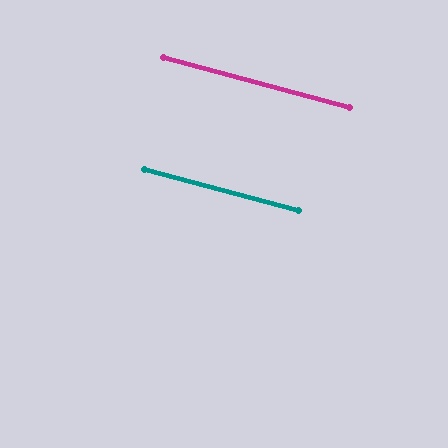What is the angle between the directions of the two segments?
Approximately 0 degrees.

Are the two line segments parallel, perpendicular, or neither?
Parallel — their directions differ by only 0.0°.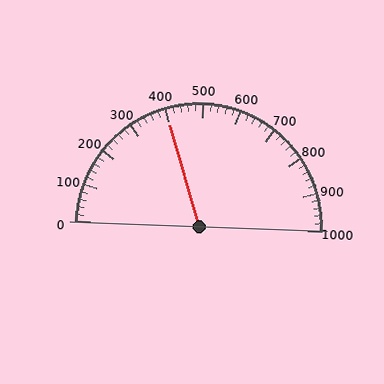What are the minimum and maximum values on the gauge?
The gauge ranges from 0 to 1000.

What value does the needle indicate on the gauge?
The needle indicates approximately 400.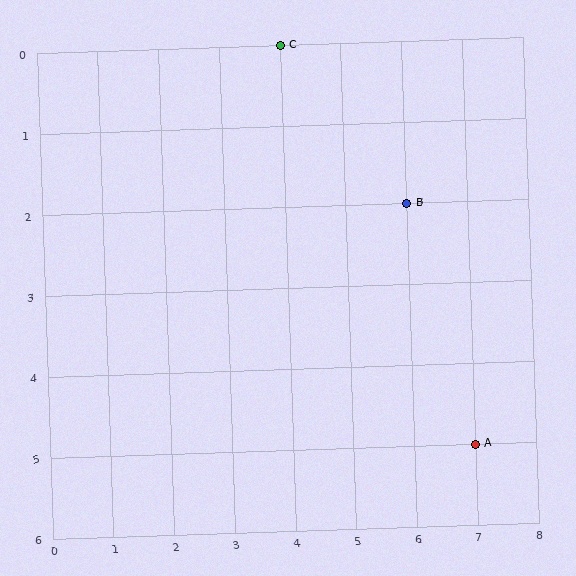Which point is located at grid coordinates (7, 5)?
Point A is at (7, 5).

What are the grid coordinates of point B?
Point B is at grid coordinates (6, 2).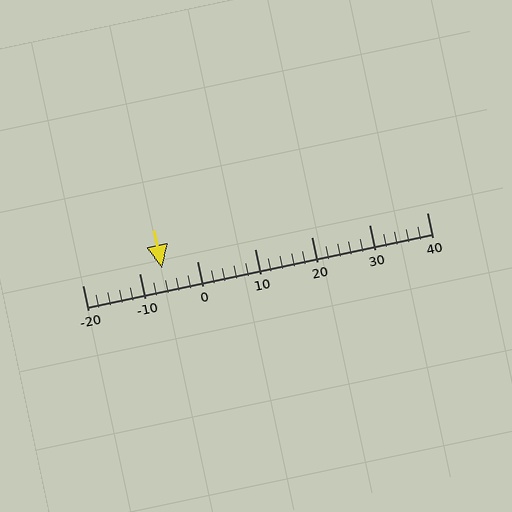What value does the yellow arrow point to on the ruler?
The yellow arrow points to approximately -6.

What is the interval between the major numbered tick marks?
The major tick marks are spaced 10 units apart.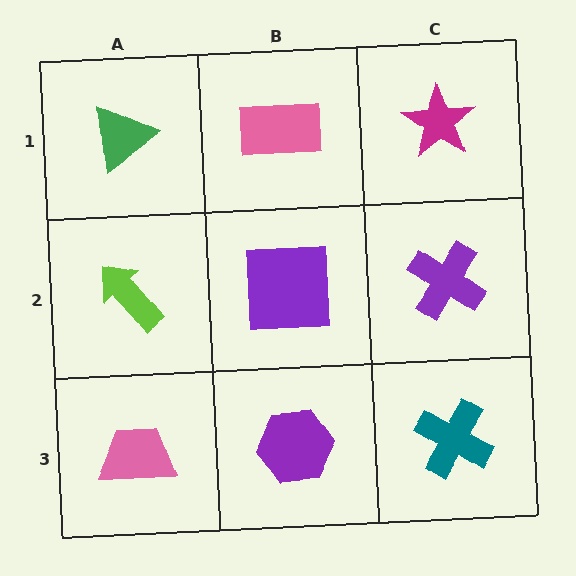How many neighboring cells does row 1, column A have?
2.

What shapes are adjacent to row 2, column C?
A magenta star (row 1, column C), a teal cross (row 3, column C), a purple square (row 2, column B).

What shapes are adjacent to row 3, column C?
A purple cross (row 2, column C), a purple hexagon (row 3, column B).